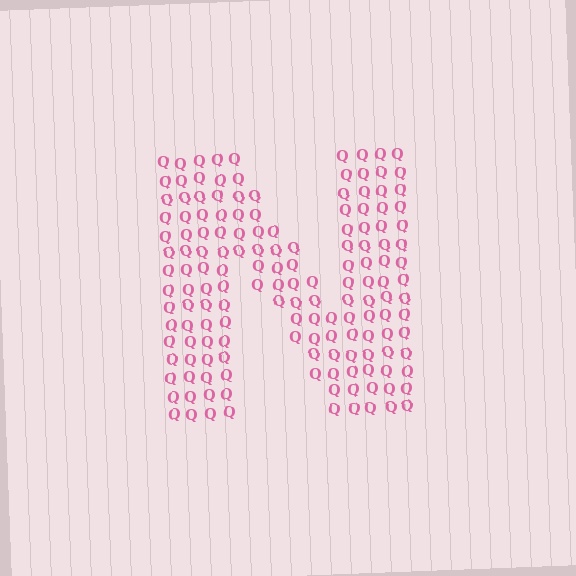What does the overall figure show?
The overall figure shows the letter N.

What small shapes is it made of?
It is made of small letter Q's.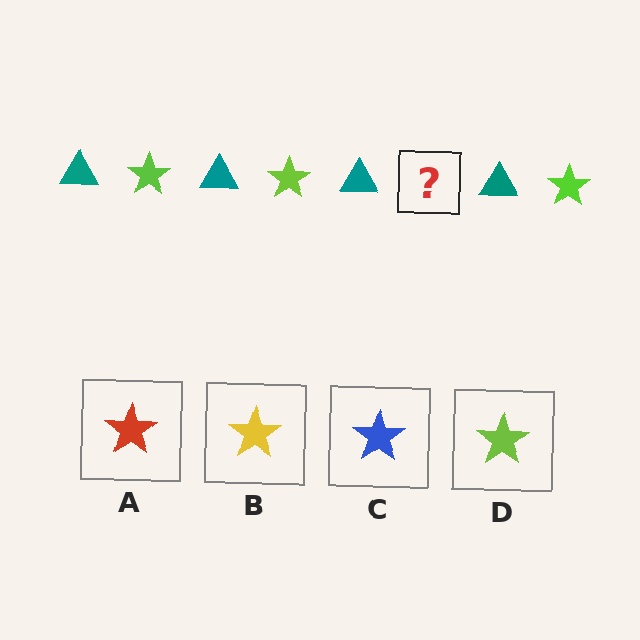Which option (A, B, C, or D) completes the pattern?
D.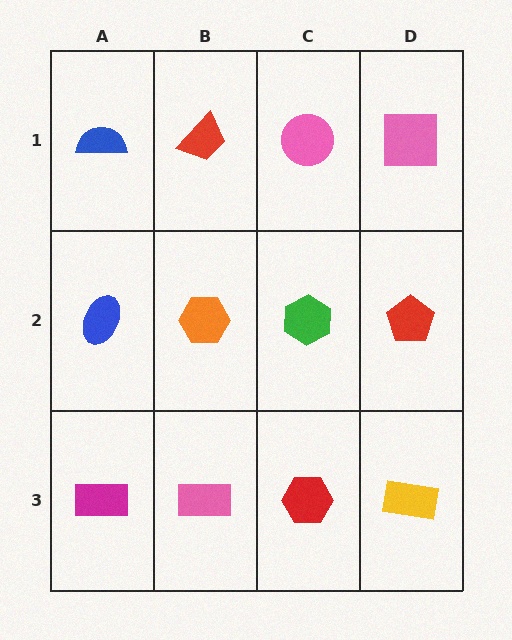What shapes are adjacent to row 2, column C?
A pink circle (row 1, column C), a red hexagon (row 3, column C), an orange hexagon (row 2, column B), a red pentagon (row 2, column D).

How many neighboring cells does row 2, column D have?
3.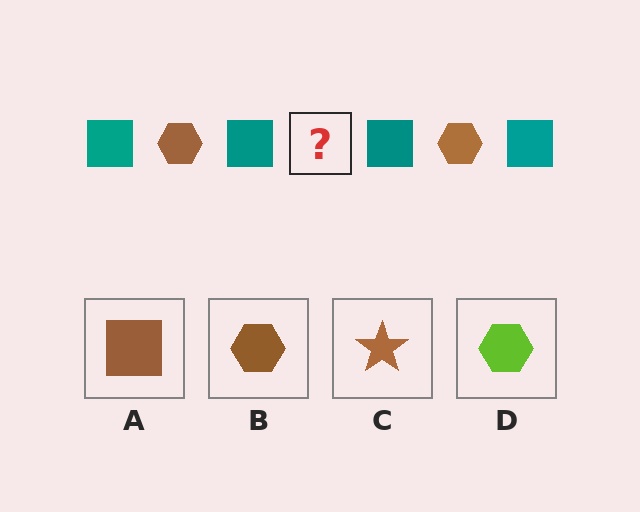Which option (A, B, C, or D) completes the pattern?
B.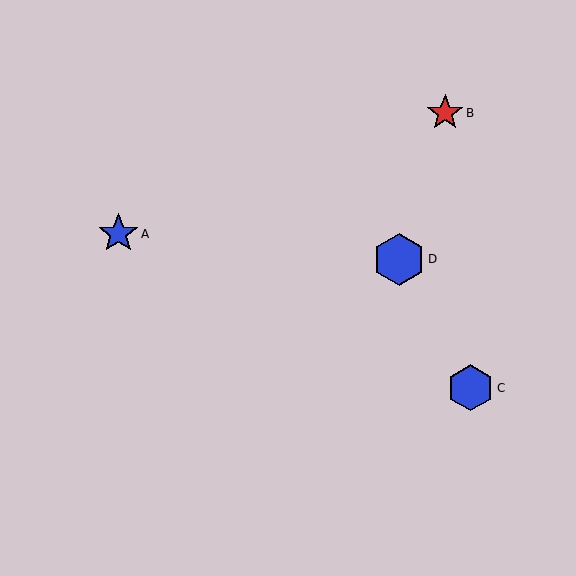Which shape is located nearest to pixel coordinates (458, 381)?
The blue hexagon (labeled C) at (471, 388) is nearest to that location.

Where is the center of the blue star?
The center of the blue star is at (118, 234).